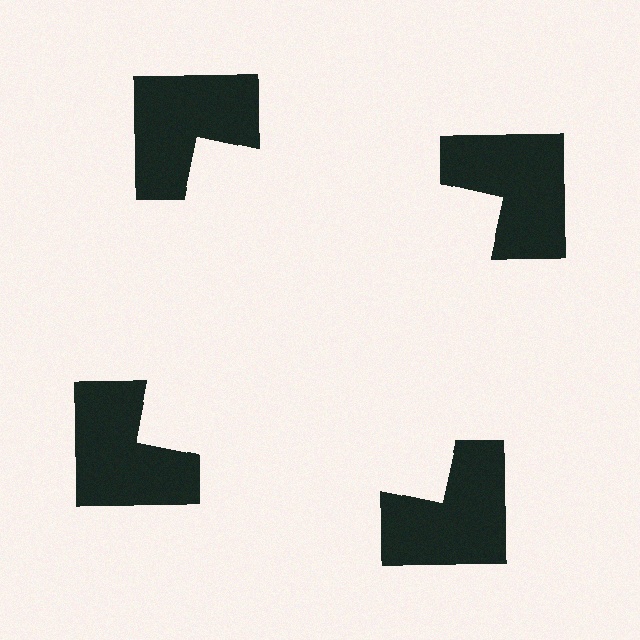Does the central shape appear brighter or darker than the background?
It typically appears slightly brighter than the background, even though no actual brightness change is drawn.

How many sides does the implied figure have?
4 sides.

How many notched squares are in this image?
There are 4 — one at each vertex of the illusory square.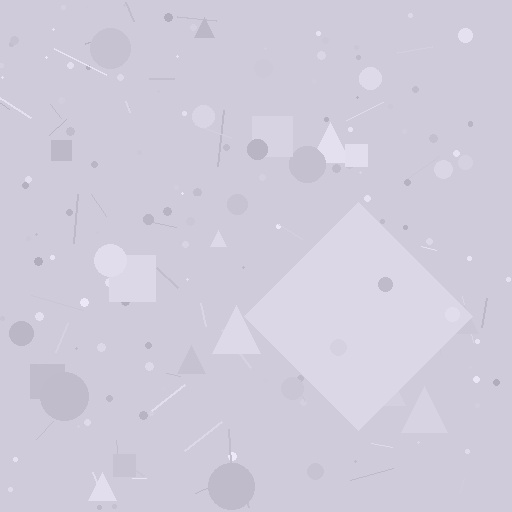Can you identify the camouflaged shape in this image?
The camouflaged shape is a diamond.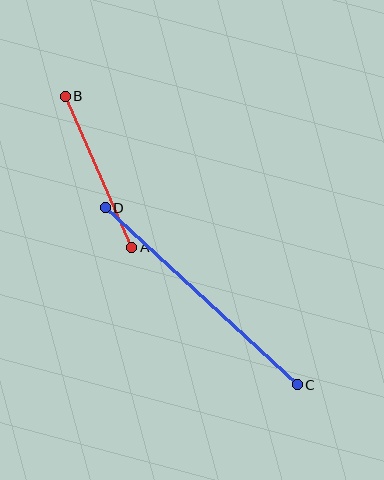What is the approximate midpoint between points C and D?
The midpoint is at approximately (201, 296) pixels.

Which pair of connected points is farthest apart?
Points C and D are farthest apart.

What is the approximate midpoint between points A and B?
The midpoint is at approximately (98, 172) pixels.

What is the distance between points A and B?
The distance is approximately 165 pixels.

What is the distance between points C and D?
The distance is approximately 261 pixels.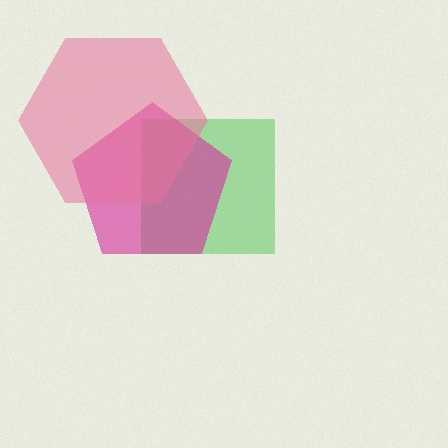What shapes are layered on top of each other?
The layered shapes are: a green square, a magenta pentagon, a pink hexagon.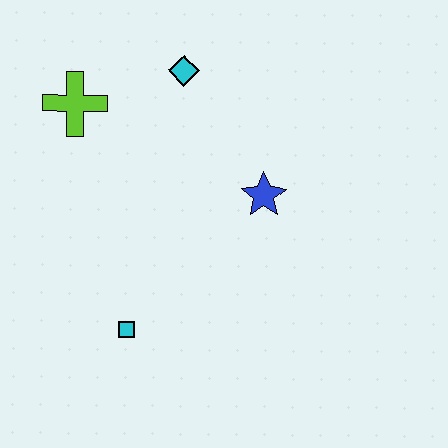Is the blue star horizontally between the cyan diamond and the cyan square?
No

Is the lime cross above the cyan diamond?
No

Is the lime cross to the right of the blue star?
No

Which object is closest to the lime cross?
The cyan diamond is closest to the lime cross.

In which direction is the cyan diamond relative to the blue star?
The cyan diamond is above the blue star.